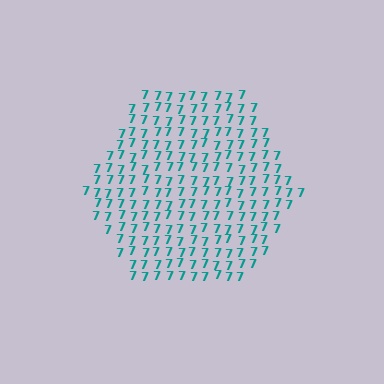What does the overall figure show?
The overall figure shows a hexagon.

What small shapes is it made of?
It is made of small digit 7's.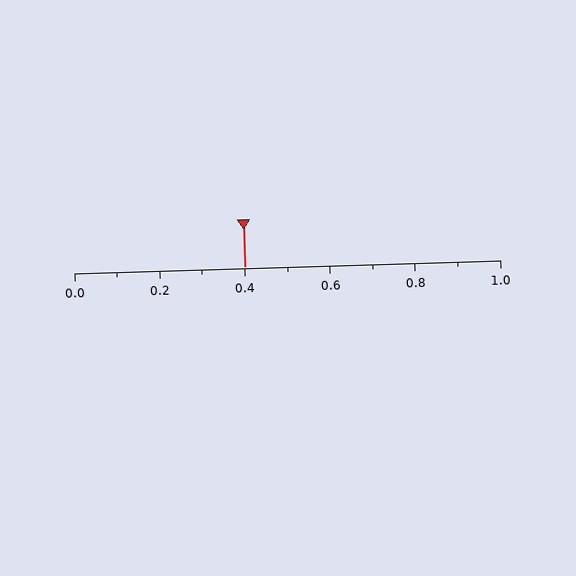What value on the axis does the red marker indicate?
The marker indicates approximately 0.4.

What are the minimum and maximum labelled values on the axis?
The axis runs from 0.0 to 1.0.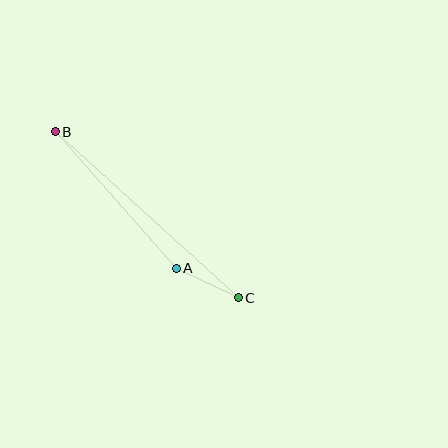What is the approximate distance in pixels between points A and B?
The distance between A and B is approximately 183 pixels.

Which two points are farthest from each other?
Points B and C are farthest from each other.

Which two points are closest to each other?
Points A and C are closest to each other.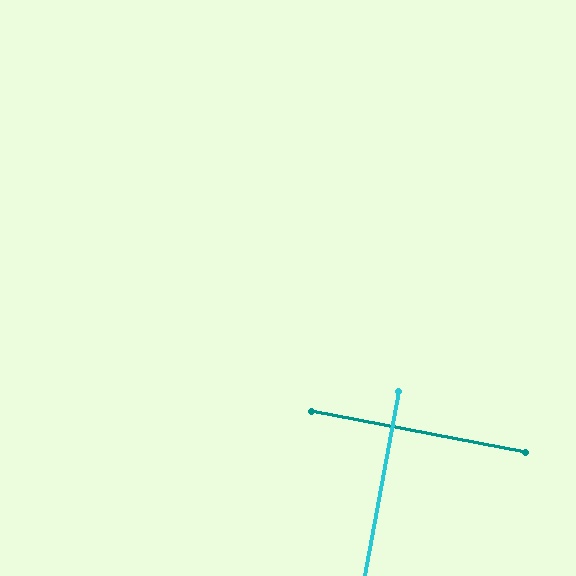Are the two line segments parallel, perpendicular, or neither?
Perpendicular — they meet at approximately 90°.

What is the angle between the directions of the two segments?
Approximately 90 degrees.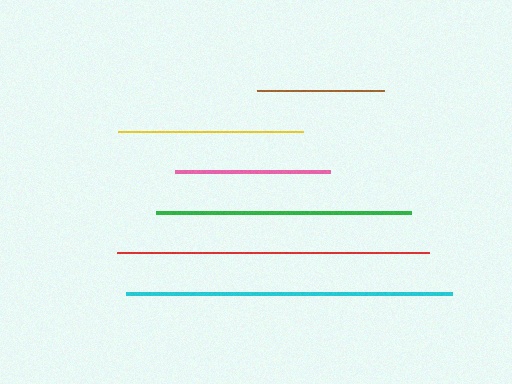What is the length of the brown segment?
The brown segment is approximately 127 pixels long.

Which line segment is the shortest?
The brown line is the shortest at approximately 127 pixels.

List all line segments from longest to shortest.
From longest to shortest: cyan, red, green, yellow, pink, brown.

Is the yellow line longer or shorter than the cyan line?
The cyan line is longer than the yellow line.